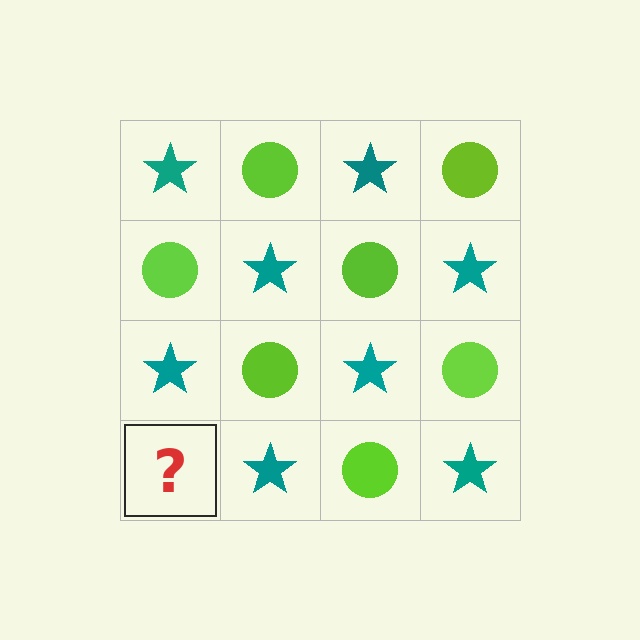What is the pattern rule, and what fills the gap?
The rule is that it alternates teal star and lime circle in a checkerboard pattern. The gap should be filled with a lime circle.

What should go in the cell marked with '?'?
The missing cell should contain a lime circle.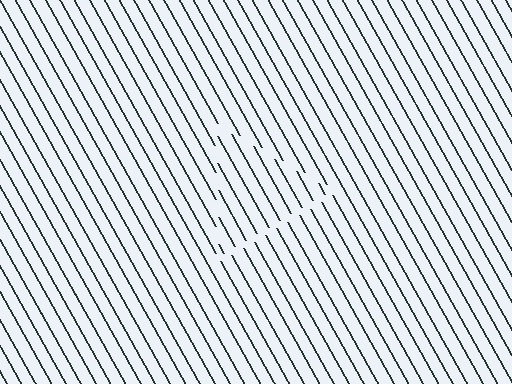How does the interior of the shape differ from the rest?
The interior of the shape contains the same grating, shifted by half a period — the contour is defined by the phase discontinuity where line-ends from the inner and outer gratings abut.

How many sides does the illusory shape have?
3 sides — the line-ends trace a triangle.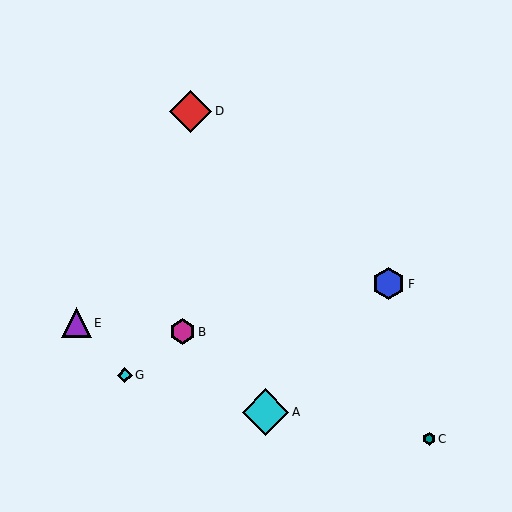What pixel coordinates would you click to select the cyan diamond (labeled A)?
Click at (266, 412) to select the cyan diamond A.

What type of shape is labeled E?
Shape E is a purple triangle.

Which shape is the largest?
The cyan diamond (labeled A) is the largest.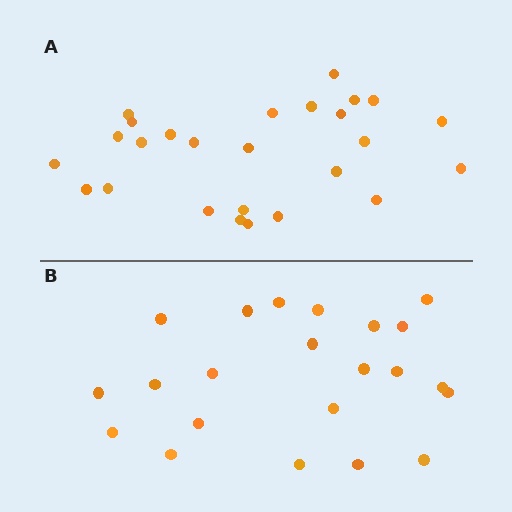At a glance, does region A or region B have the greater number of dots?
Region A (the top region) has more dots.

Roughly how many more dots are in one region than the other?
Region A has about 4 more dots than region B.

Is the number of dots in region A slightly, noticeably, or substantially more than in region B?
Region A has only slightly more — the two regions are fairly close. The ratio is roughly 1.2 to 1.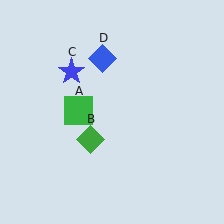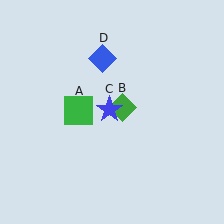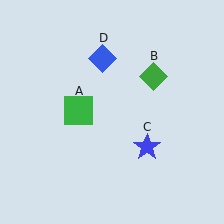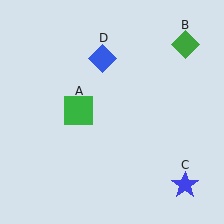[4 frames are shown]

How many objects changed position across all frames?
2 objects changed position: green diamond (object B), blue star (object C).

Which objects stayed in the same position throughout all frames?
Green square (object A) and blue diamond (object D) remained stationary.